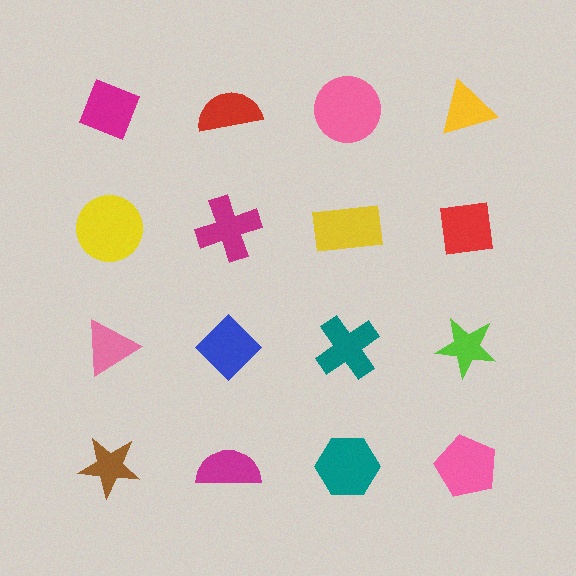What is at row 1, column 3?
A pink circle.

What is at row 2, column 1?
A yellow circle.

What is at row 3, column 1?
A pink triangle.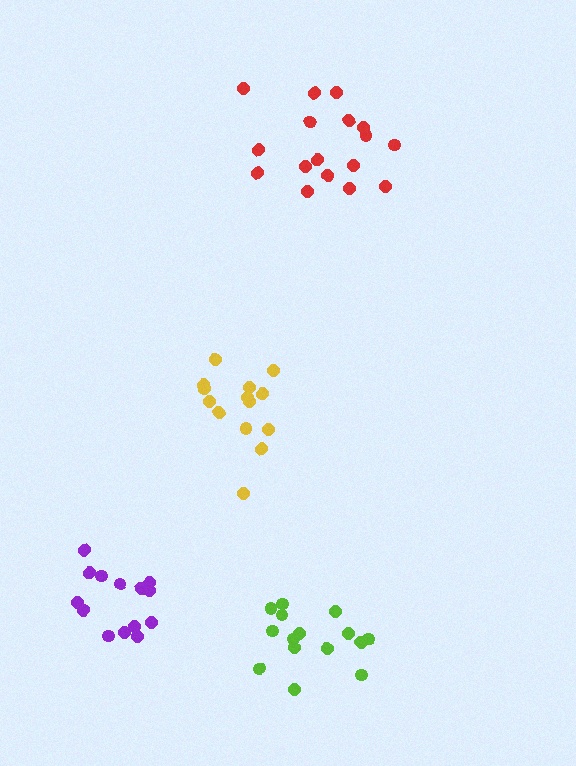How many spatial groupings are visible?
There are 4 spatial groupings.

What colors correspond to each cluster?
The clusters are colored: purple, lime, yellow, red.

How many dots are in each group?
Group 1: 14 dots, Group 2: 15 dots, Group 3: 14 dots, Group 4: 17 dots (60 total).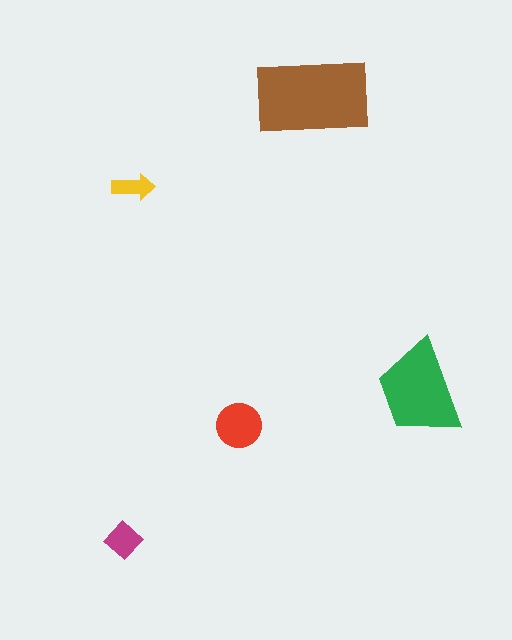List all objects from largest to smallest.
The brown rectangle, the green trapezoid, the red circle, the magenta diamond, the yellow arrow.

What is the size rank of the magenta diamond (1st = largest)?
4th.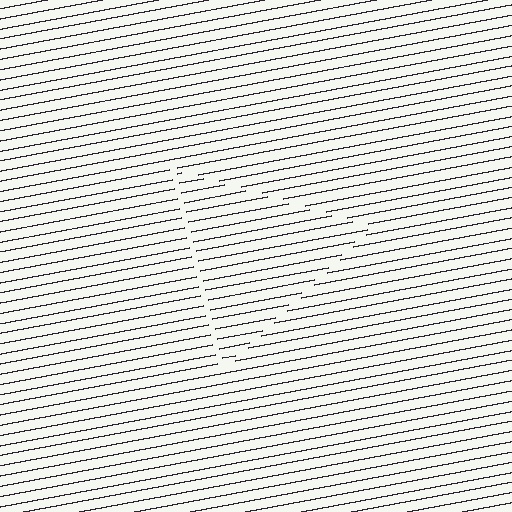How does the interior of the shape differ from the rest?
The interior of the shape contains the same grating, shifted by half a period — the contour is defined by the phase discontinuity where line-ends from the inner and outer gratings abut.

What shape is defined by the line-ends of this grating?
An illusory triangle. The interior of the shape contains the same grating, shifted by half a period — the contour is defined by the phase discontinuity where line-ends from the inner and outer gratings abut.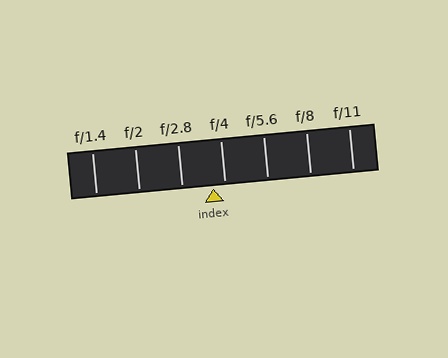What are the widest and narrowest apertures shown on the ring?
The widest aperture shown is f/1.4 and the narrowest is f/11.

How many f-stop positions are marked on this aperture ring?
There are 7 f-stop positions marked.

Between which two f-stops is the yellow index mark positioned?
The index mark is between f/2.8 and f/4.